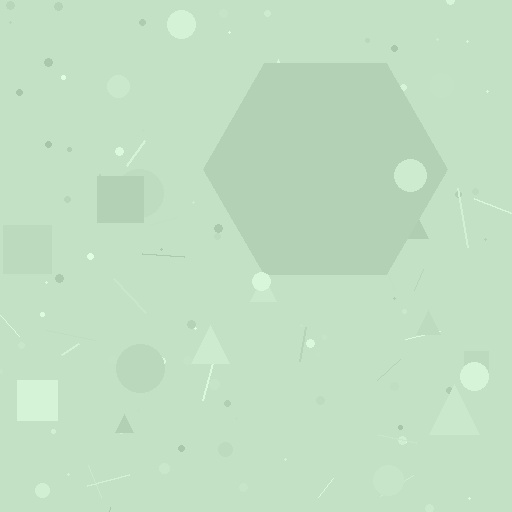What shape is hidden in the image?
A hexagon is hidden in the image.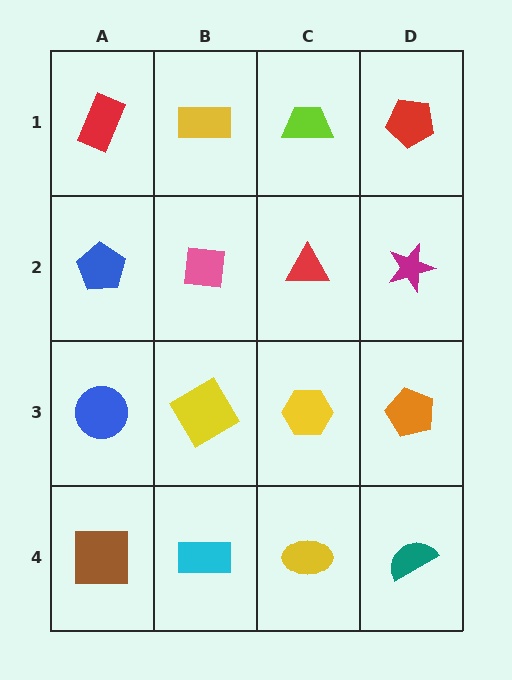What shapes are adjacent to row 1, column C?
A red triangle (row 2, column C), a yellow rectangle (row 1, column B), a red pentagon (row 1, column D).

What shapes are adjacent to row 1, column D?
A magenta star (row 2, column D), a lime trapezoid (row 1, column C).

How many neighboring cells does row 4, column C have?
3.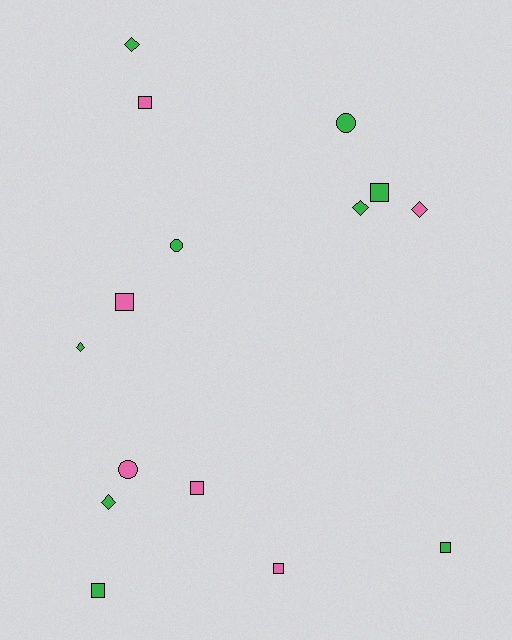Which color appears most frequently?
Green, with 9 objects.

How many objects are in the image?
There are 15 objects.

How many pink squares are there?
There are 4 pink squares.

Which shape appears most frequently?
Square, with 7 objects.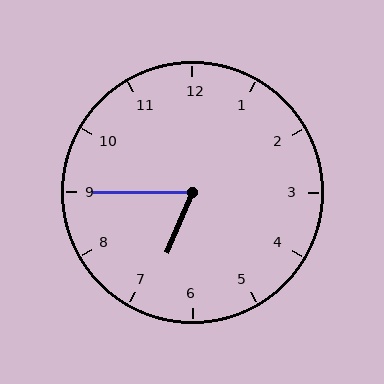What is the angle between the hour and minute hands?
Approximately 68 degrees.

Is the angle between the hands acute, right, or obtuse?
It is acute.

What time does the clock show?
6:45.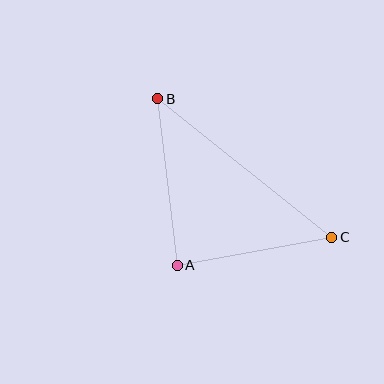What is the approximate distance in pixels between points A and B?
The distance between A and B is approximately 167 pixels.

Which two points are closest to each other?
Points A and C are closest to each other.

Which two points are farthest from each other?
Points B and C are farthest from each other.